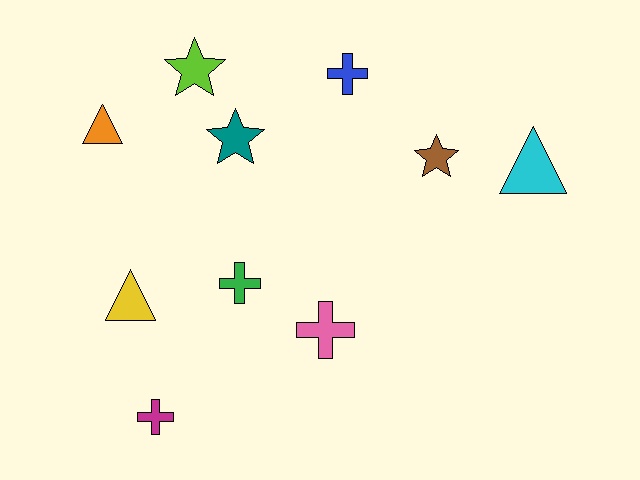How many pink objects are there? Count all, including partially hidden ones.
There is 1 pink object.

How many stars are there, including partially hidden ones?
There are 3 stars.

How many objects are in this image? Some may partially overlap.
There are 10 objects.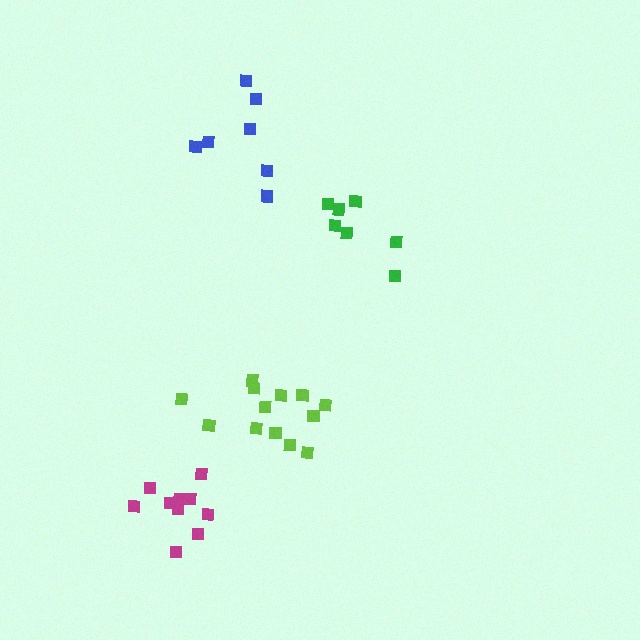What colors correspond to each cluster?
The clusters are colored: lime, blue, green, magenta.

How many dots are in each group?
Group 1: 13 dots, Group 2: 7 dots, Group 3: 7 dots, Group 4: 10 dots (37 total).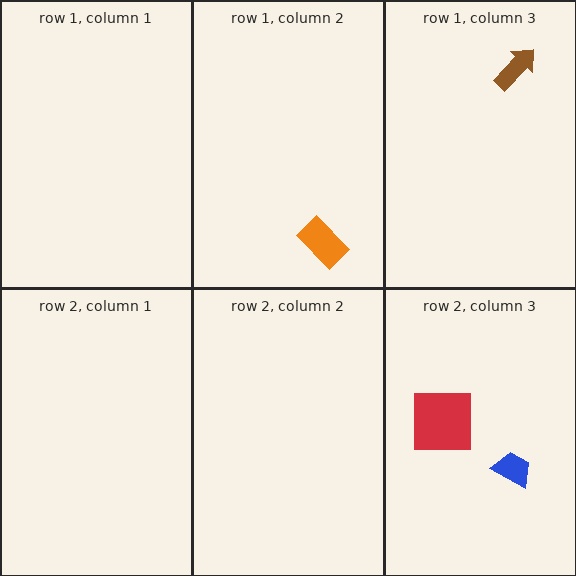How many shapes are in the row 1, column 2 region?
1.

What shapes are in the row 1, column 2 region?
The orange rectangle.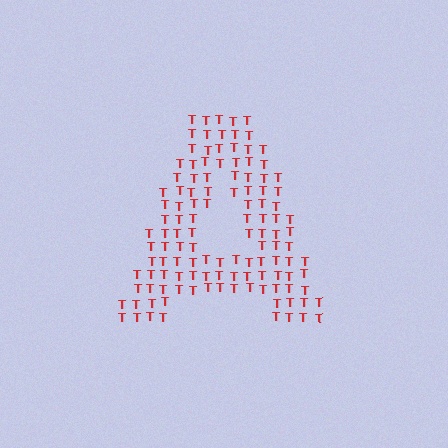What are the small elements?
The small elements are letter T's.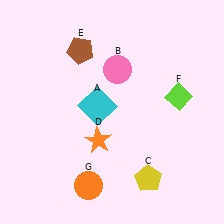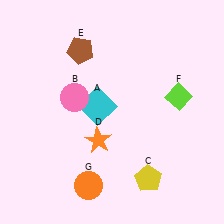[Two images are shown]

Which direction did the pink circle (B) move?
The pink circle (B) moved left.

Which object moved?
The pink circle (B) moved left.